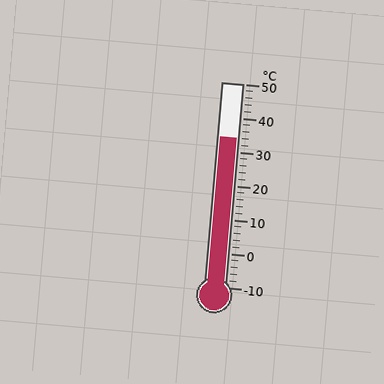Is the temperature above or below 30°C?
The temperature is above 30°C.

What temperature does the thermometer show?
The thermometer shows approximately 34°C.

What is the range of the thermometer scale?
The thermometer scale ranges from -10°C to 50°C.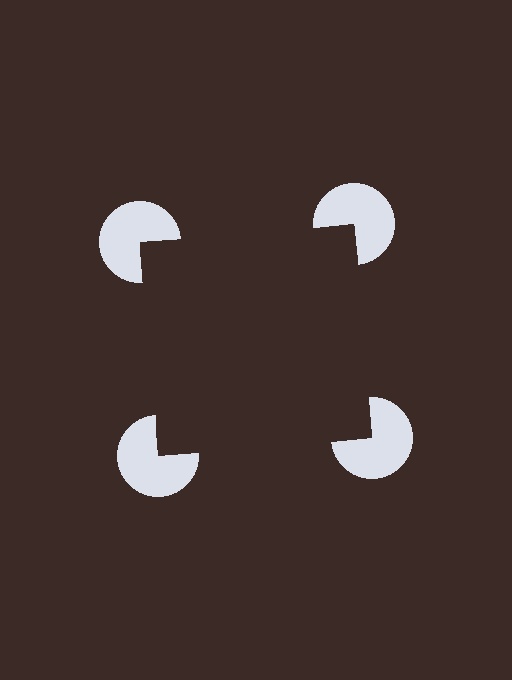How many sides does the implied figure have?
4 sides.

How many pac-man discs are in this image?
There are 4 — one at each vertex of the illusory square.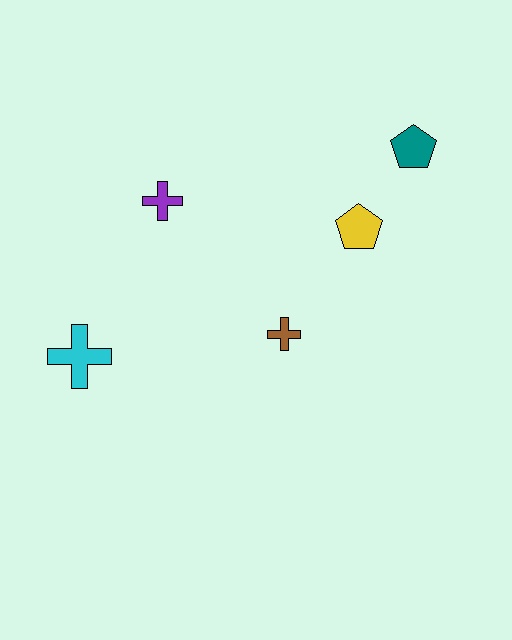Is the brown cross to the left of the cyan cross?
No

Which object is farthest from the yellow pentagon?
The cyan cross is farthest from the yellow pentagon.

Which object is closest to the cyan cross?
The purple cross is closest to the cyan cross.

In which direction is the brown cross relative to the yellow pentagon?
The brown cross is below the yellow pentagon.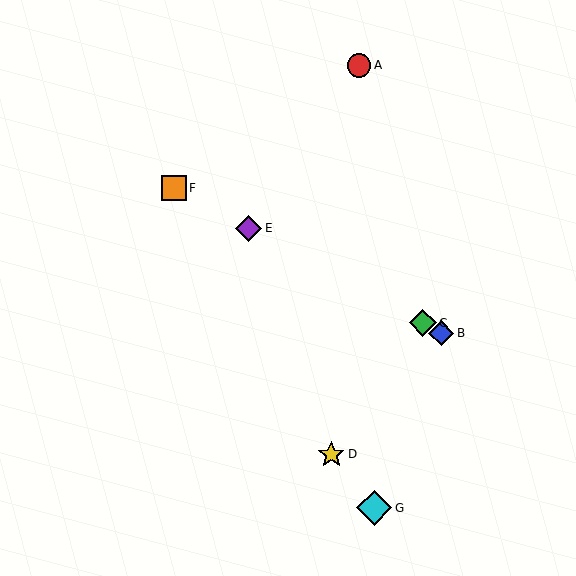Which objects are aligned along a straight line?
Objects B, C, E, F are aligned along a straight line.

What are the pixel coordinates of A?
Object A is at (359, 65).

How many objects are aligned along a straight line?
4 objects (B, C, E, F) are aligned along a straight line.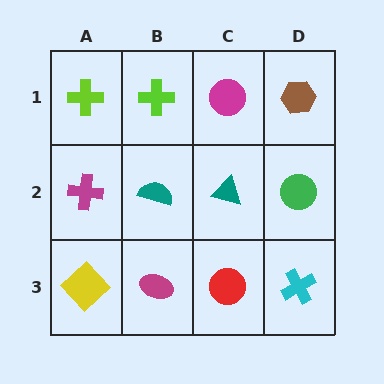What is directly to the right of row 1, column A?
A lime cross.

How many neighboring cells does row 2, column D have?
3.